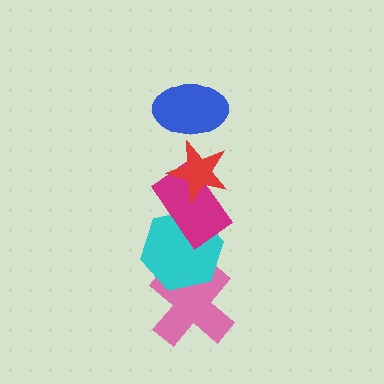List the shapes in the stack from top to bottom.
From top to bottom: the blue ellipse, the red star, the magenta rectangle, the cyan hexagon, the pink cross.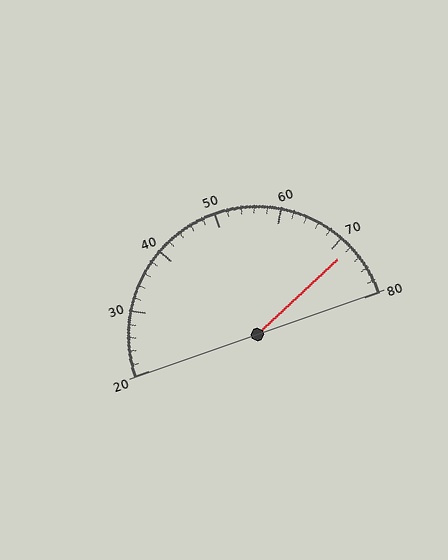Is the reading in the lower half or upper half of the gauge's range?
The reading is in the upper half of the range (20 to 80).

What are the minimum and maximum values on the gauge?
The gauge ranges from 20 to 80.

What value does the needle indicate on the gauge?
The needle indicates approximately 72.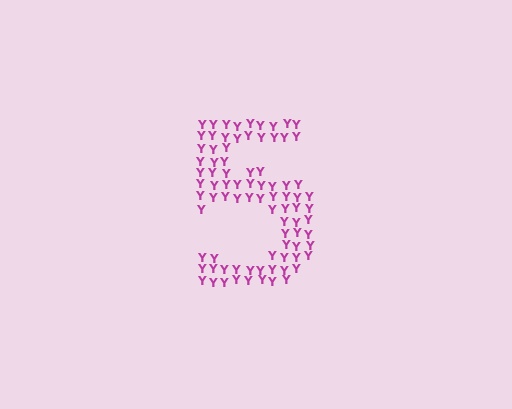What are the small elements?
The small elements are letter Y's.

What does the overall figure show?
The overall figure shows the digit 5.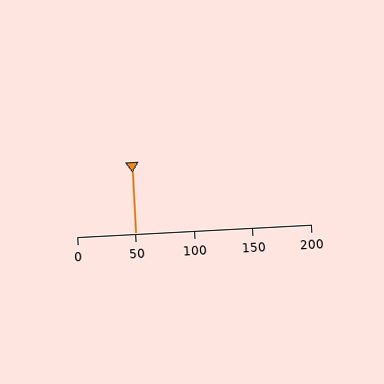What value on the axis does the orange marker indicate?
The marker indicates approximately 50.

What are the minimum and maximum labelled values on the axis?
The axis runs from 0 to 200.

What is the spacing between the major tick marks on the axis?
The major ticks are spaced 50 apart.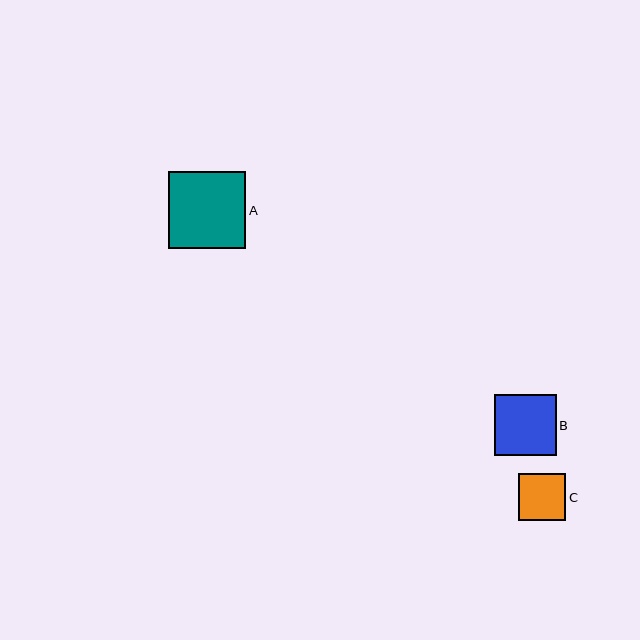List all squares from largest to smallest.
From largest to smallest: A, B, C.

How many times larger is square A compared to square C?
Square A is approximately 1.6 times the size of square C.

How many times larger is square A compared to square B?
Square A is approximately 1.3 times the size of square B.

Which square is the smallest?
Square C is the smallest with a size of approximately 47 pixels.